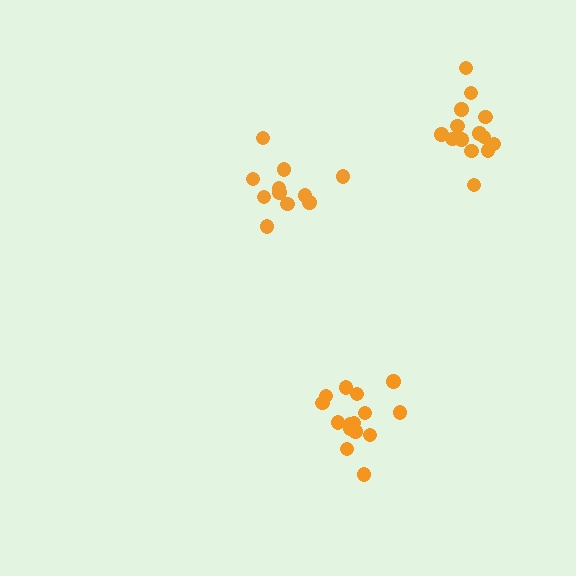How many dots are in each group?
Group 1: 11 dots, Group 2: 14 dots, Group 3: 15 dots (40 total).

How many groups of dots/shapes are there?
There are 3 groups.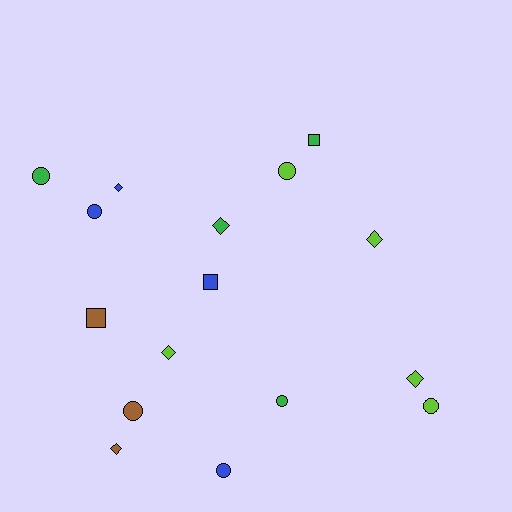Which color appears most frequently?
Lime, with 5 objects.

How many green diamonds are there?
There is 1 green diamond.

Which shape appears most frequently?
Circle, with 7 objects.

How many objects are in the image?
There are 16 objects.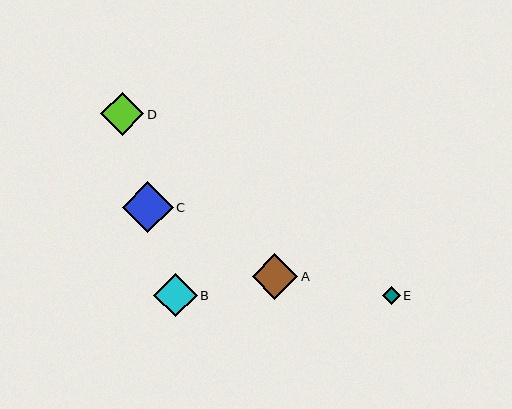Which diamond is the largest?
Diamond C is the largest with a size of approximately 51 pixels.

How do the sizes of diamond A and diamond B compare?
Diamond A and diamond B are approximately the same size.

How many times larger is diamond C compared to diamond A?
Diamond C is approximately 1.1 times the size of diamond A.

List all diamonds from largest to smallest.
From largest to smallest: C, A, B, D, E.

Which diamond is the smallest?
Diamond E is the smallest with a size of approximately 18 pixels.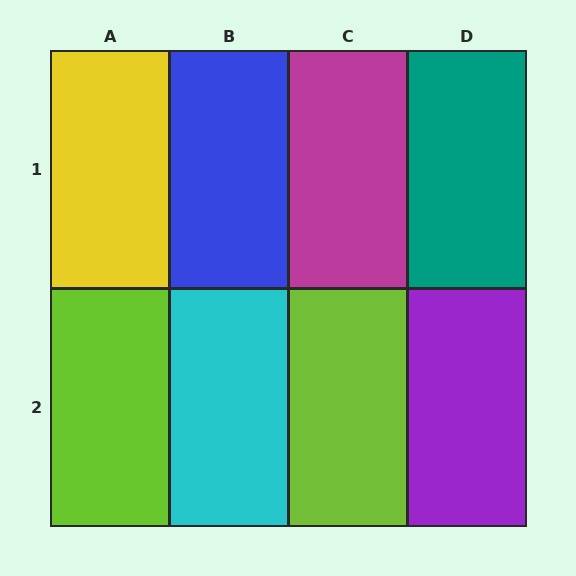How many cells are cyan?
1 cell is cyan.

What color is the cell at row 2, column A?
Lime.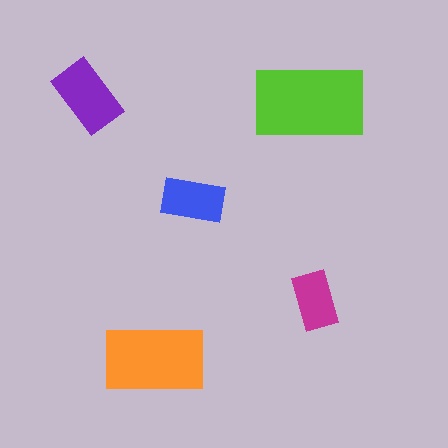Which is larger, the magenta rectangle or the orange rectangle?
The orange one.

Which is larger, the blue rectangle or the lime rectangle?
The lime one.